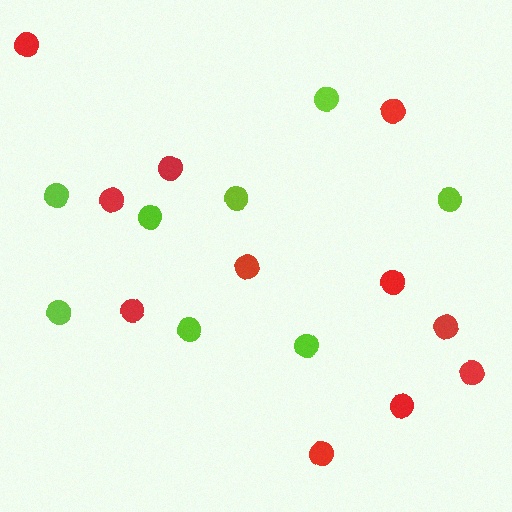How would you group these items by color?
There are 2 groups: one group of red circles (11) and one group of lime circles (8).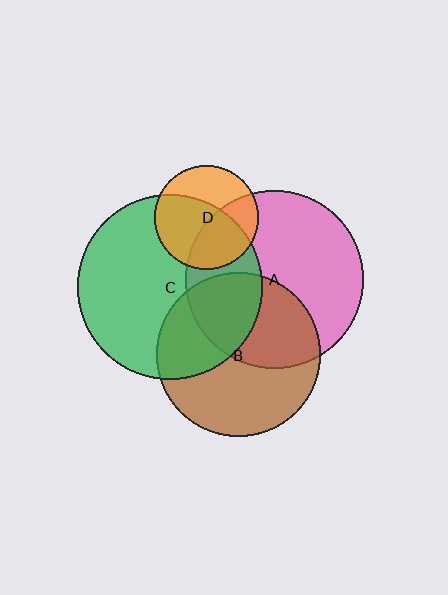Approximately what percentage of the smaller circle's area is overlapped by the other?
Approximately 60%.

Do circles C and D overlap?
Yes.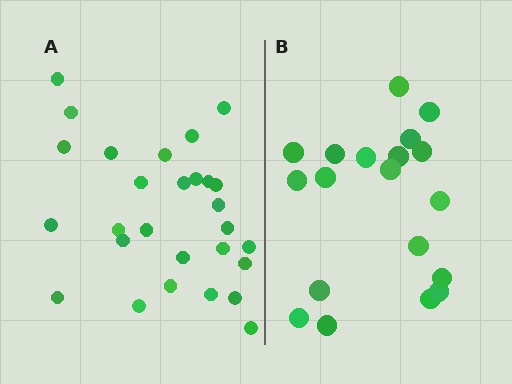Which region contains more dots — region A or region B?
Region A (the left region) has more dots.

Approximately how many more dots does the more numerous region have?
Region A has roughly 8 or so more dots than region B.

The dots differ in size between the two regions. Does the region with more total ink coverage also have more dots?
No. Region B has more total ink coverage because its dots are larger, but region A actually contains more individual dots. Total area can be misleading — the number of items is what matters here.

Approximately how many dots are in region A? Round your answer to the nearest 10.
About 30 dots. (The exact count is 28, which rounds to 30.)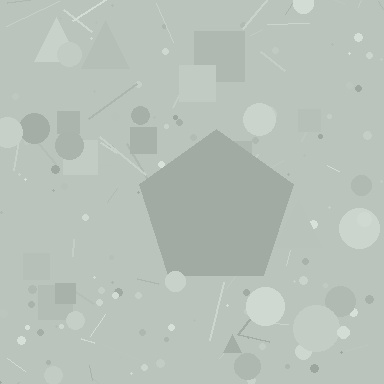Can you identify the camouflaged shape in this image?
The camouflaged shape is a pentagon.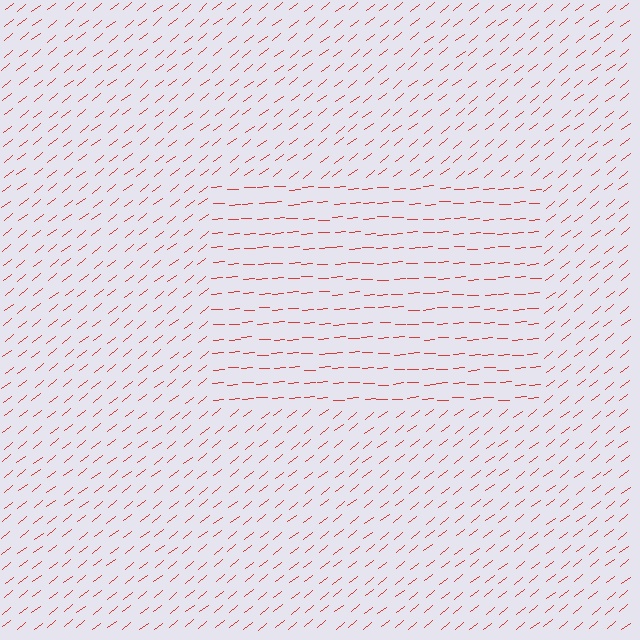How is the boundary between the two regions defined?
The boundary is defined purely by a change in line orientation (approximately 35 degrees difference). All lines are the same color and thickness.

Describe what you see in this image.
The image is filled with small red line segments. A rectangle region in the image has lines oriented differently from the surrounding lines, creating a visible texture boundary.